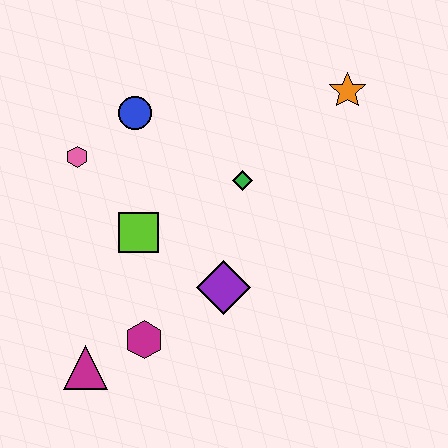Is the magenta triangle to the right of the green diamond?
No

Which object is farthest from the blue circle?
The magenta triangle is farthest from the blue circle.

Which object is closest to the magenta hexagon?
The magenta triangle is closest to the magenta hexagon.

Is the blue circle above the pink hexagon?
Yes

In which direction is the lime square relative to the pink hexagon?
The lime square is below the pink hexagon.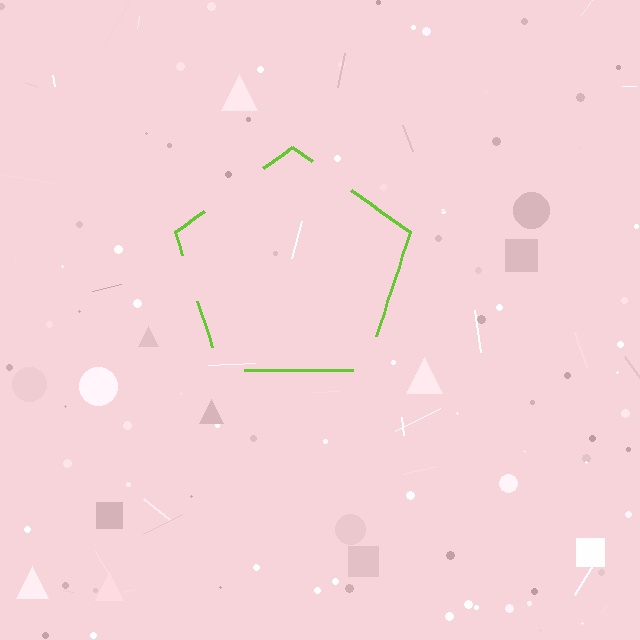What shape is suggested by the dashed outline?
The dashed outline suggests a pentagon.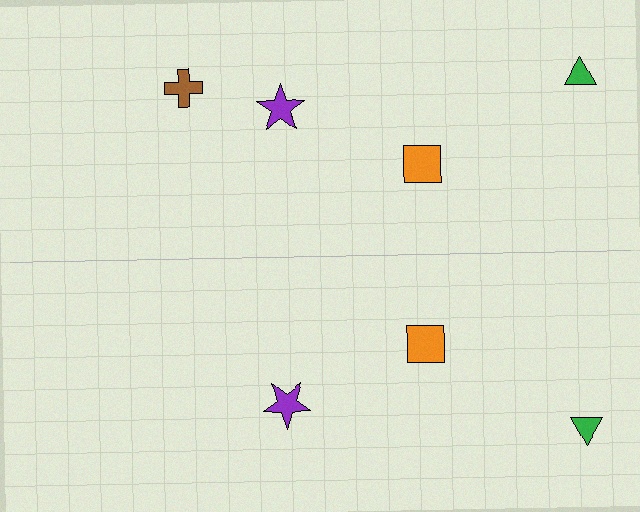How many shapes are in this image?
There are 7 shapes in this image.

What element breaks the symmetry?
A brown cross is missing from the bottom side.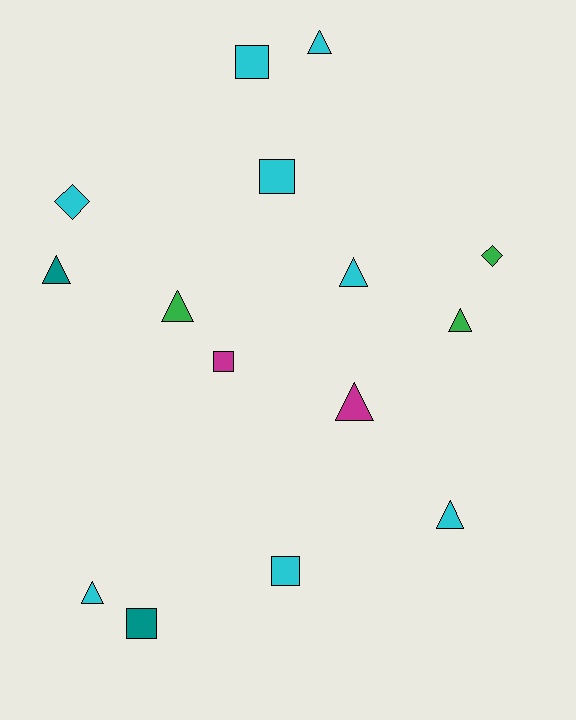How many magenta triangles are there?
There is 1 magenta triangle.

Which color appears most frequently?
Cyan, with 8 objects.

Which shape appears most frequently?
Triangle, with 8 objects.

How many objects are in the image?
There are 15 objects.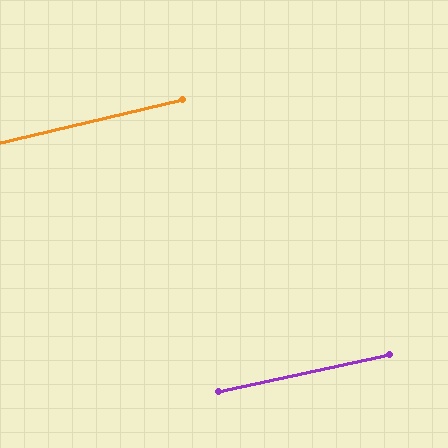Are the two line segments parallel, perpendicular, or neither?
Parallel — their directions differ by only 1.2°.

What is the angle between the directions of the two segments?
Approximately 1 degree.